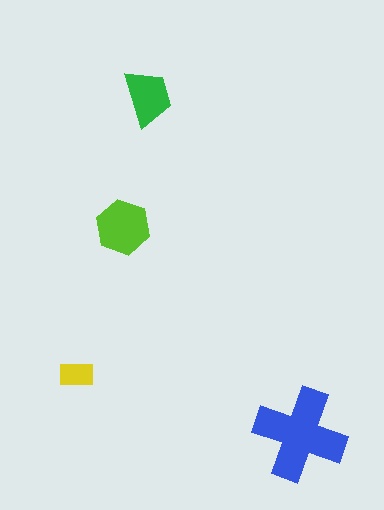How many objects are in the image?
There are 4 objects in the image.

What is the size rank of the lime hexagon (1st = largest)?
2nd.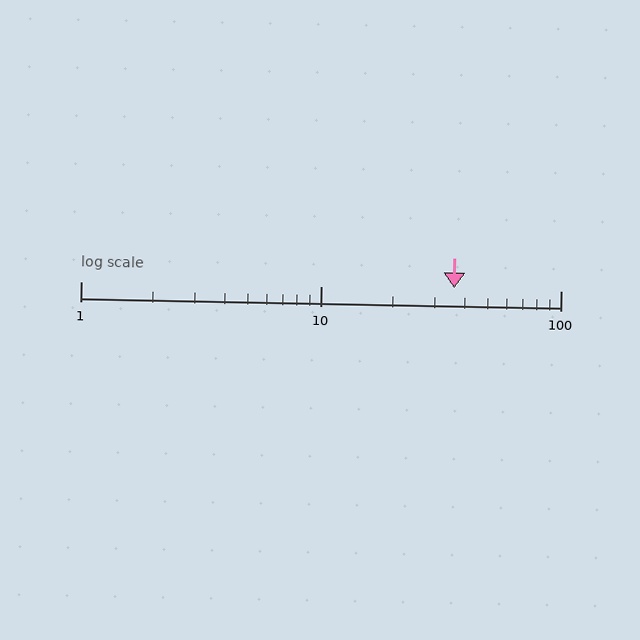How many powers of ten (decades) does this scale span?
The scale spans 2 decades, from 1 to 100.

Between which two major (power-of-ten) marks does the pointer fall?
The pointer is between 10 and 100.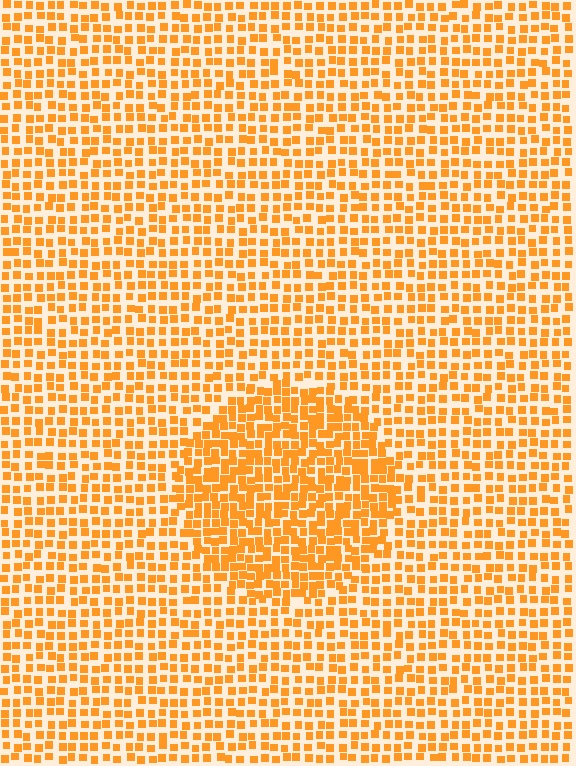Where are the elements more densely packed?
The elements are more densely packed inside the circle boundary.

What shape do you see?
I see a circle.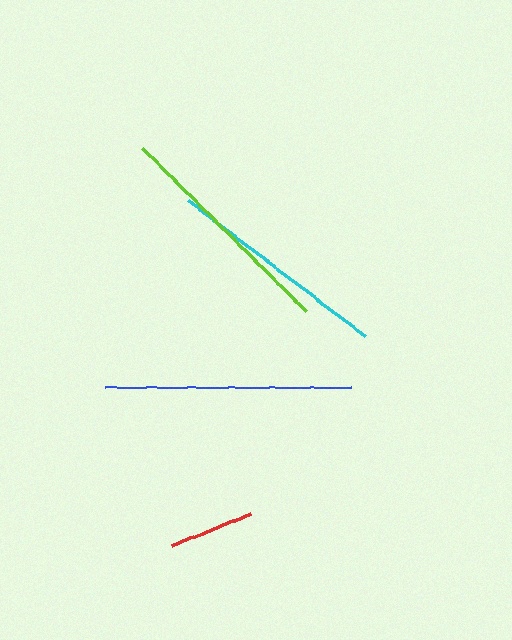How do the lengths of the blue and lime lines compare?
The blue and lime lines are approximately the same length.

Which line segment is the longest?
The blue line is the longest at approximately 246 pixels.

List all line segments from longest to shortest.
From longest to shortest: blue, lime, cyan, red.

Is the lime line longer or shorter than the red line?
The lime line is longer than the red line.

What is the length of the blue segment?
The blue segment is approximately 246 pixels long.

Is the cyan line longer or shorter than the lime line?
The lime line is longer than the cyan line.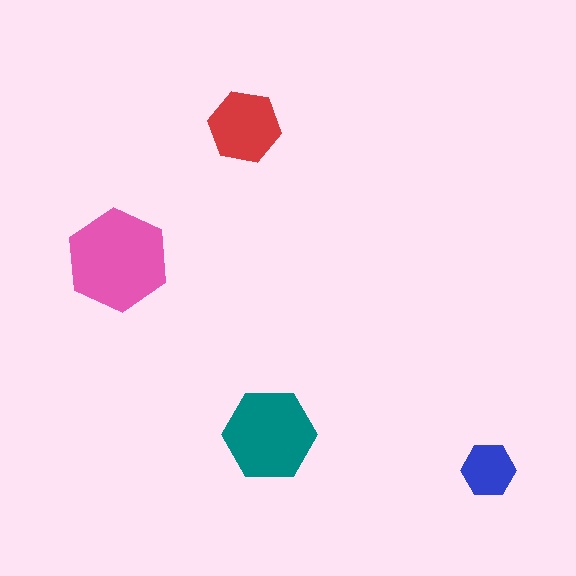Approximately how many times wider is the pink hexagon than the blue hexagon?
About 2 times wider.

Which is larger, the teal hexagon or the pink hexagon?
The pink one.